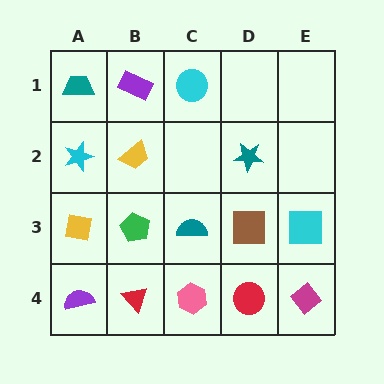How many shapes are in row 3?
5 shapes.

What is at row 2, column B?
A yellow trapezoid.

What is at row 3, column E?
A cyan square.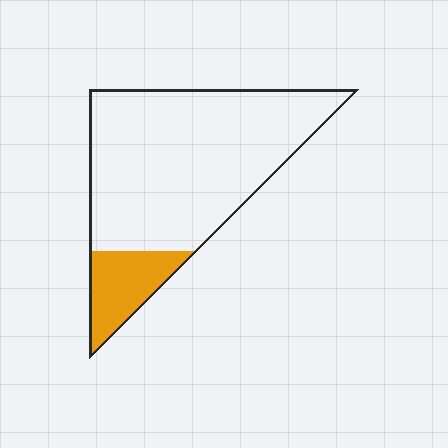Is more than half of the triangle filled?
No.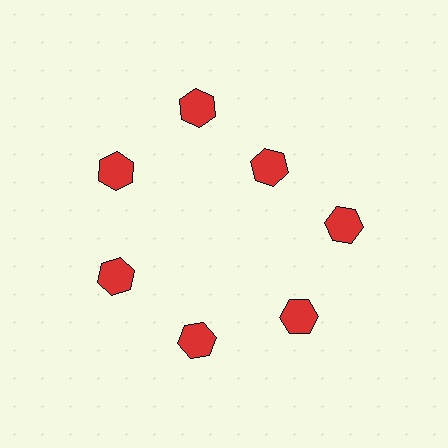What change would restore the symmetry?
The symmetry would be restored by moving it outward, back onto the ring so that all 7 hexagons sit at equal angles and equal distance from the center.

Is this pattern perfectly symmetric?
No. The 7 red hexagons are arranged in a ring, but one element near the 1 o'clock position is pulled inward toward the center, breaking the 7-fold rotational symmetry.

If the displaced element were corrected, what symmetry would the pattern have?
It would have 7-fold rotational symmetry — the pattern would map onto itself every 51 degrees.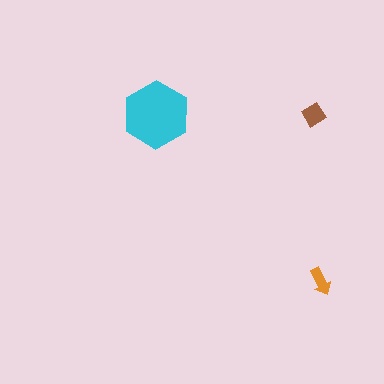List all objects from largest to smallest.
The cyan hexagon, the brown diamond, the orange arrow.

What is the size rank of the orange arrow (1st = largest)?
3rd.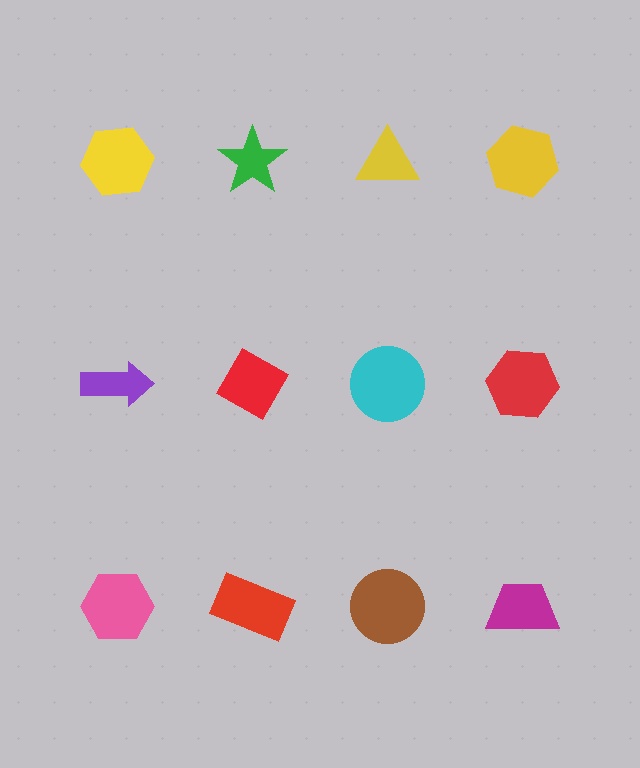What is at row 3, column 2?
A red rectangle.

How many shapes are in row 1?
4 shapes.